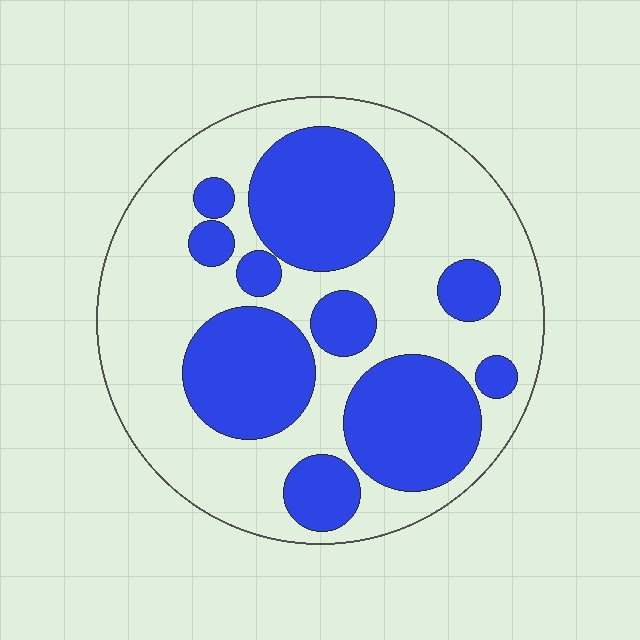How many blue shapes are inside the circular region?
10.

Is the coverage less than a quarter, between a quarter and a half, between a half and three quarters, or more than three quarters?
Between a quarter and a half.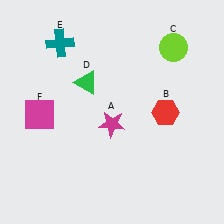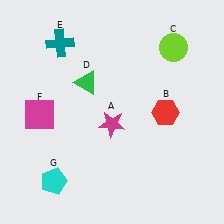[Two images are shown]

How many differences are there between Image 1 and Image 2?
There is 1 difference between the two images.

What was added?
A cyan pentagon (G) was added in Image 2.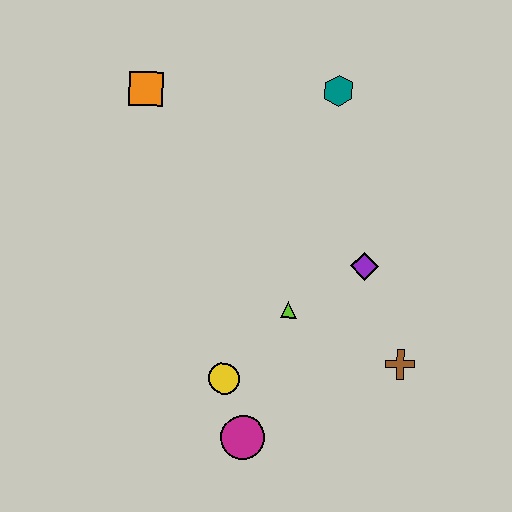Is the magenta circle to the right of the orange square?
Yes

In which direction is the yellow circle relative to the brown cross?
The yellow circle is to the left of the brown cross.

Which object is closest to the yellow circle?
The magenta circle is closest to the yellow circle.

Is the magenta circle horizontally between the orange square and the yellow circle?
No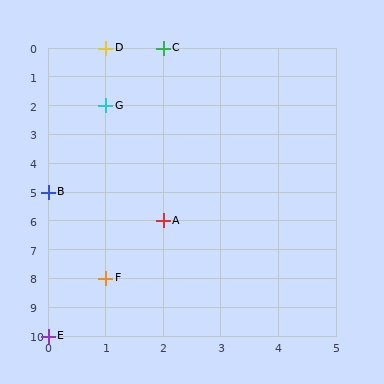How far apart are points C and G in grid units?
Points C and G are 1 column and 2 rows apart (about 2.2 grid units diagonally).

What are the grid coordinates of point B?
Point B is at grid coordinates (0, 5).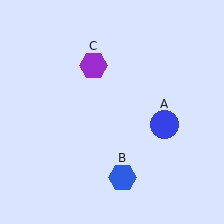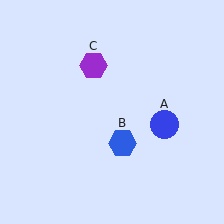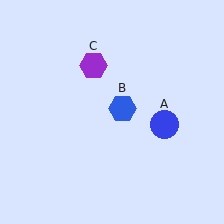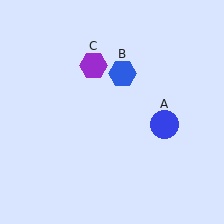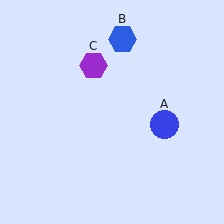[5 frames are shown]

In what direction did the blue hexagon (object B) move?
The blue hexagon (object B) moved up.